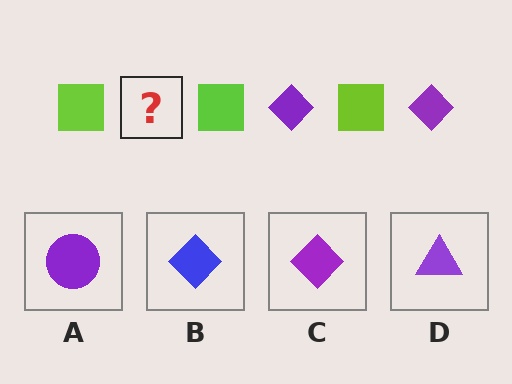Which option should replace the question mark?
Option C.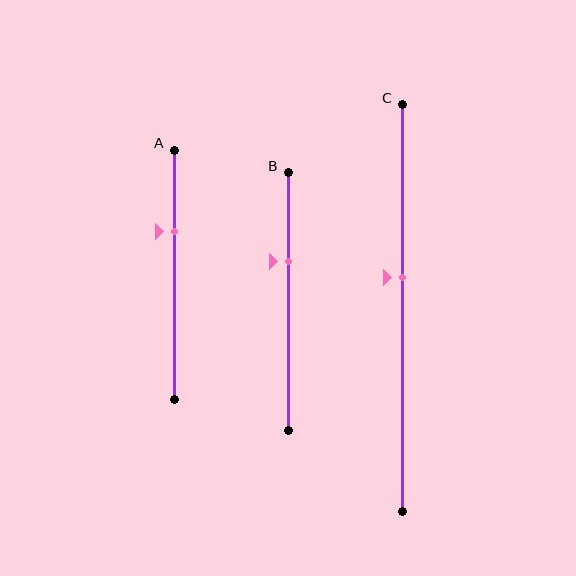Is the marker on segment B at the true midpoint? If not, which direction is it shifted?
No, the marker on segment B is shifted upward by about 16% of the segment length.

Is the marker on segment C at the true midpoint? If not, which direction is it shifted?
No, the marker on segment C is shifted upward by about 8% of the segment length.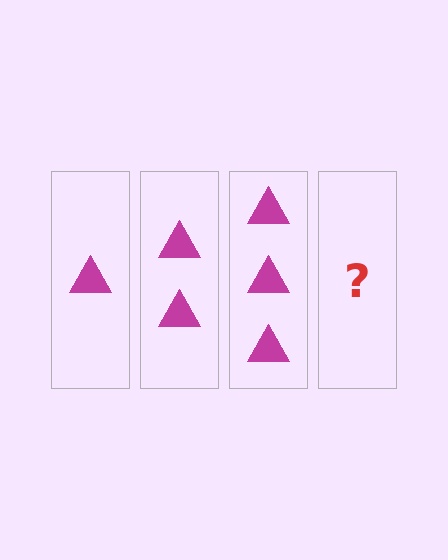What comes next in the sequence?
The next element should be 4 triangles.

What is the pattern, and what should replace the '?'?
The pattern is that each step adds one more triangle. The '?' should be 4 triangles.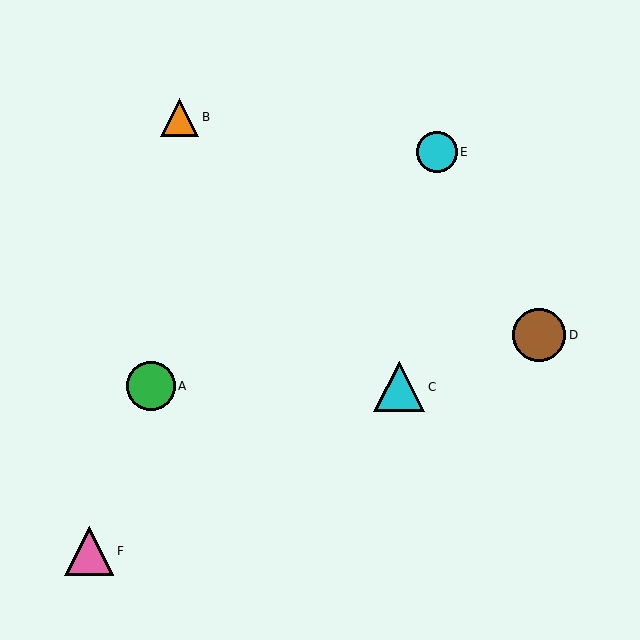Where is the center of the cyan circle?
The center of the cyan circle is at (437, 152).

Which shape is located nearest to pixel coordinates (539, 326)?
The brown circle (labeled D) at (539, 335) is nearest to that location.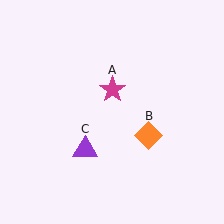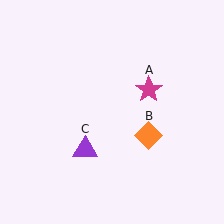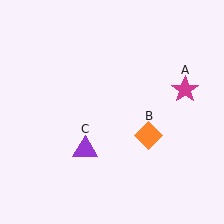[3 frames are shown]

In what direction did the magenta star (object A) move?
The magenta star (object A) moved right.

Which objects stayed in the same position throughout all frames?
Orange diamond (object B) and purple triangle (object C) remained stationary.